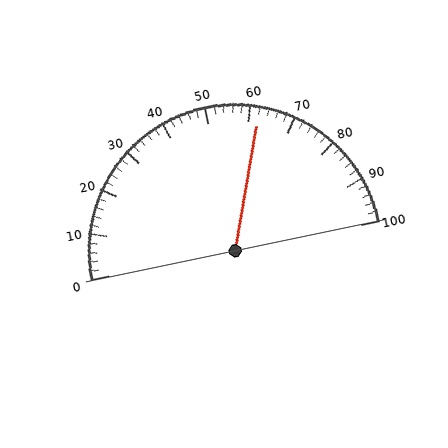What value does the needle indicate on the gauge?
The needle indicates approximately 62.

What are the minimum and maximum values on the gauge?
The gauge ranges from 0 to 100.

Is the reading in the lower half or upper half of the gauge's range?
The reading is in the upper half of the range (0 to 100).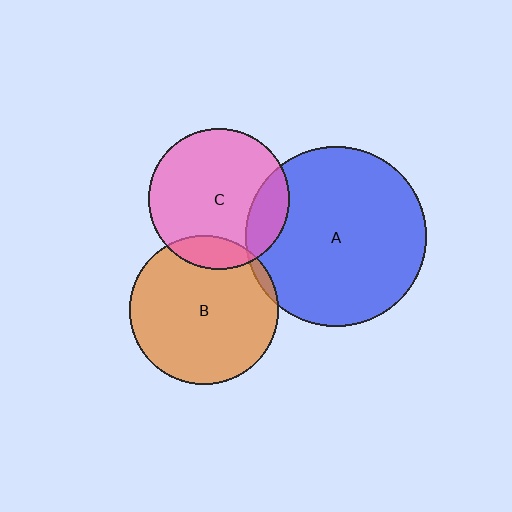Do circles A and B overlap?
Yes.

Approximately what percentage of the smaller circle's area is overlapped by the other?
Approximately 5%.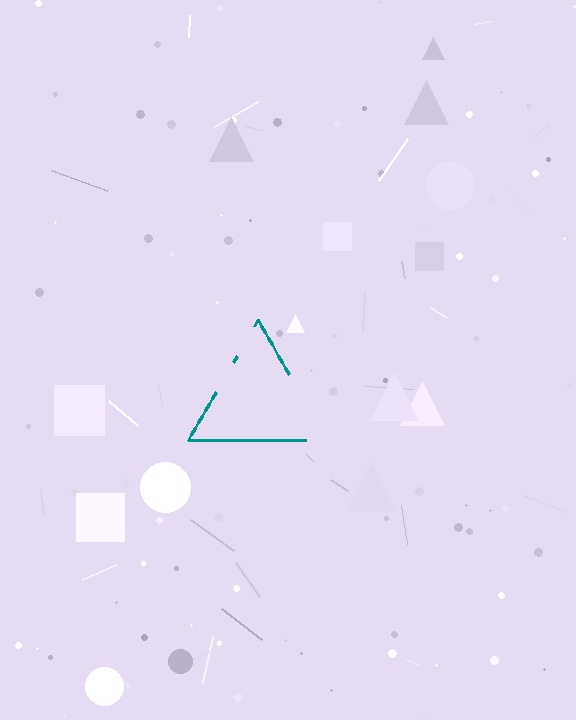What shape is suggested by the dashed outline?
The dashed outline suggests a triangle.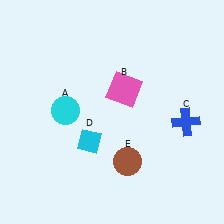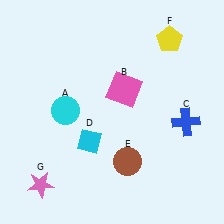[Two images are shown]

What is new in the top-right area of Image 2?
A yellow pentagon (F) was added in the top-right area of Image 2.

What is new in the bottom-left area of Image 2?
A pink star (G) was added in the bottom-left area of Image 2.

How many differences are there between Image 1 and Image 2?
There are 2 differences between the two images.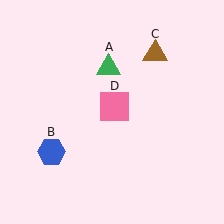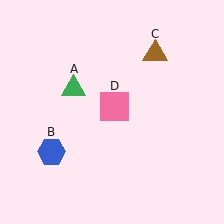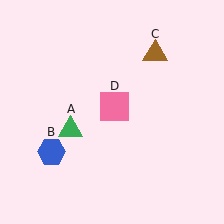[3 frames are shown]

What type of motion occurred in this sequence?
The green triangle (object A) rotated counterclockwise around the center of the scene.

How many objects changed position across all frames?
1 object changed position: green triangle (object A).